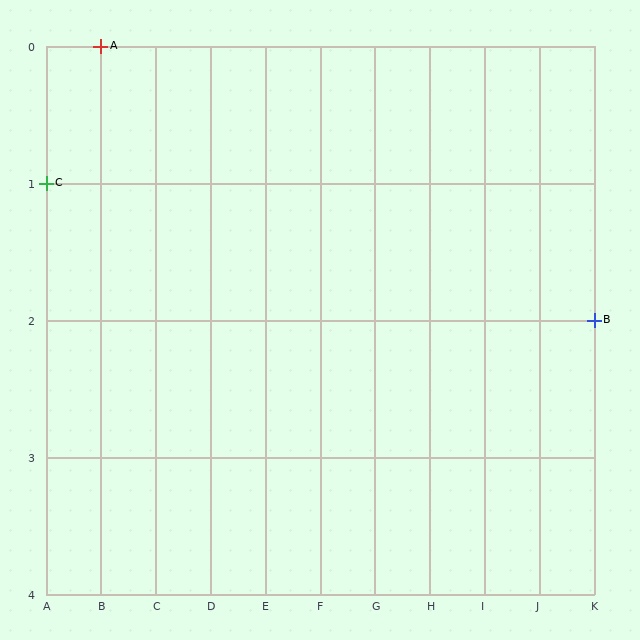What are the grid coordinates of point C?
Point C is at grid coordinates (A, 1).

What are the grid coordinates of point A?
Point A is at grid coordinates (B, 0).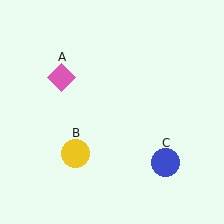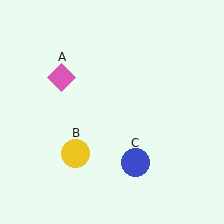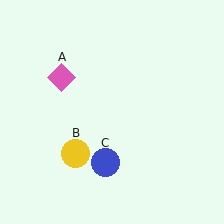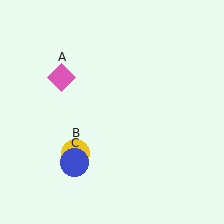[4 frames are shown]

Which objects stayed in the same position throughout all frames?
Pink diamond (object A) and yellow circle (object B) remained stationary.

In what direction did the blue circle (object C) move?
The blue circle (object C) moved left.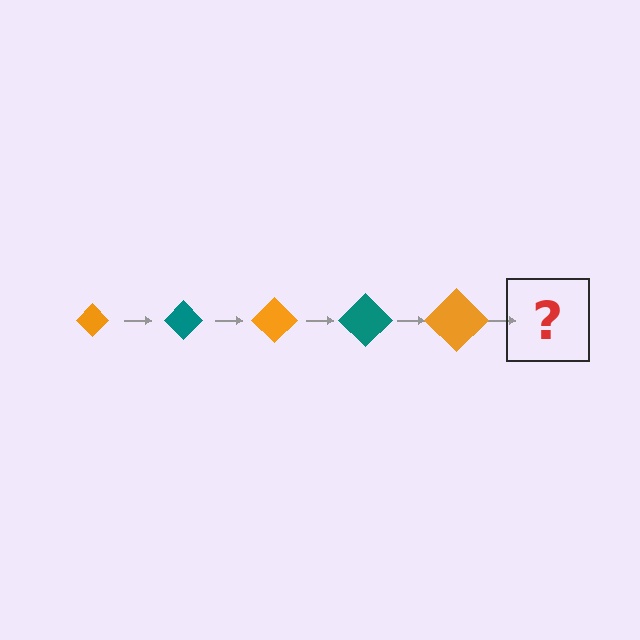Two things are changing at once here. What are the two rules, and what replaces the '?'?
The two rules are that the diamond grows larger each step and the color cycles through orange and teal. The '?' should be a teal diamond, larger than the previous one.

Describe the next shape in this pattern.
It should be a teal diamond, larger than the previous one.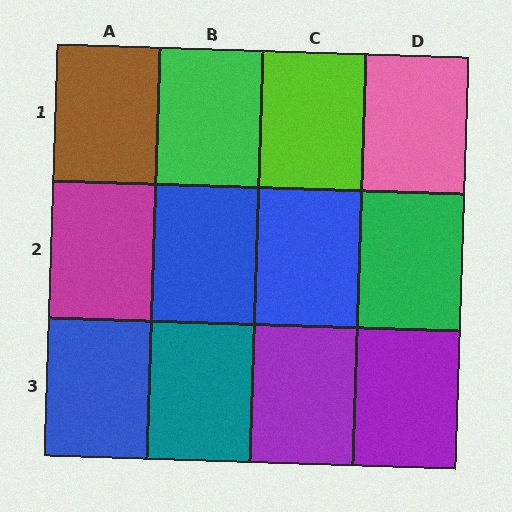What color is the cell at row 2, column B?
Blue.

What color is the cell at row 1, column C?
Lime.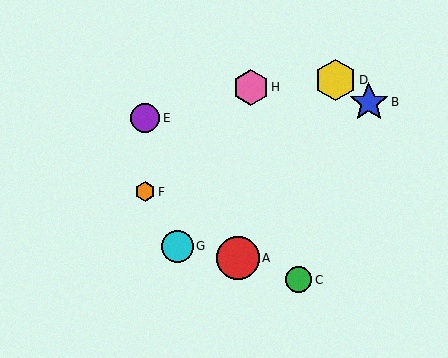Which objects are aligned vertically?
Objects E, F are aligned vertically.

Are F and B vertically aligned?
No, F is at x≈145 and B is at x≈369.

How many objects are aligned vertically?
2 objects (E, F) are aligned vertically.